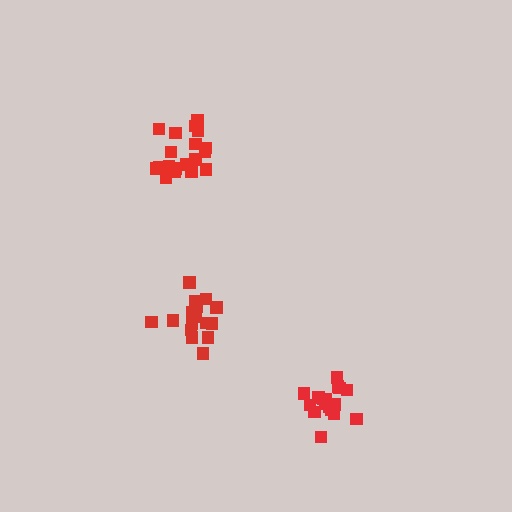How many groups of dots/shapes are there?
There are 3 groups.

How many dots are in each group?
Group 1: 19 dots, Group 2: 17 dots, Group 3: 19 dots (55 total).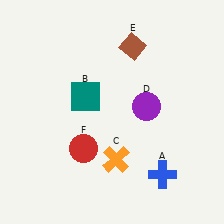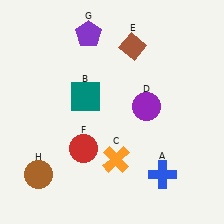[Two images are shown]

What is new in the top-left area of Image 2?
A purple pentagon (G) was added in the top-left area of Image 2.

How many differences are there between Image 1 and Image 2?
There are 2 differences between the two images.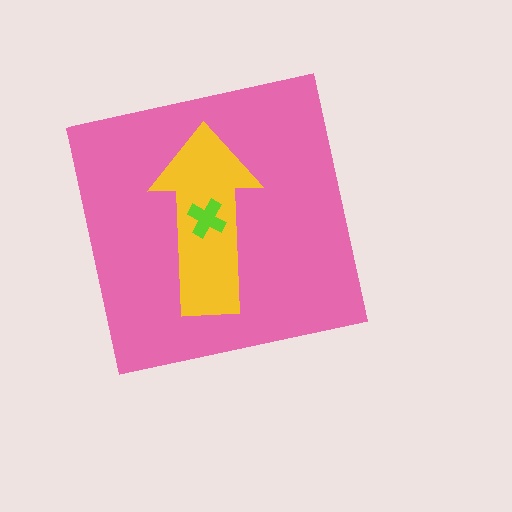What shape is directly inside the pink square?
The yellow arrow.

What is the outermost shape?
The pink square.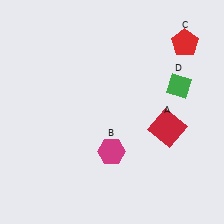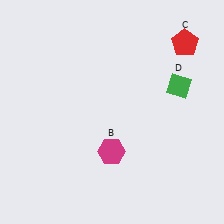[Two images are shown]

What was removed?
The red square (A) was removed in Image 2.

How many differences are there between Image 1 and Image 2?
There is 1 difference between the two images.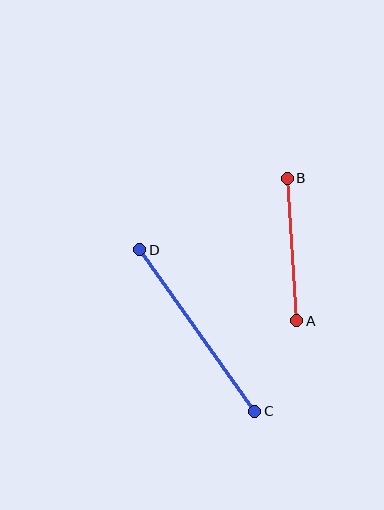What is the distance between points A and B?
The distance is approximately 143 pixels.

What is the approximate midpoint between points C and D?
The midpoint is at approximately (197, 331) pixels.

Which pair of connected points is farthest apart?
Points C and D are farthest apart.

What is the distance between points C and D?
The distance is approximately 198 pixels.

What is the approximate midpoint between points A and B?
The midpoint is at approximately (292, 250) pixels.